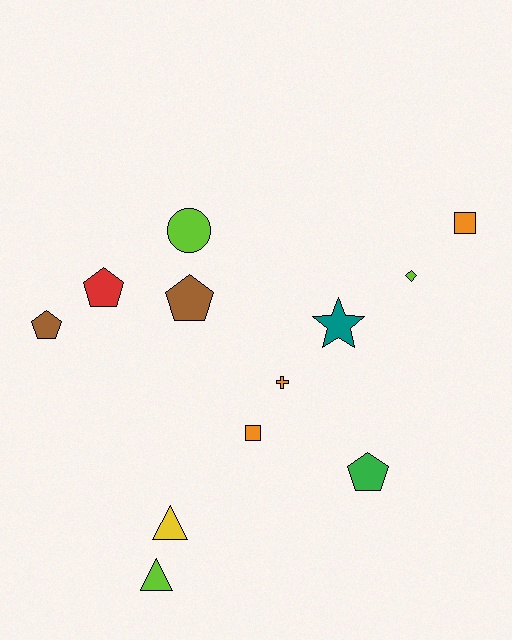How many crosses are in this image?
There is 1 cross.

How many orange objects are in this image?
There are 3 orange objects.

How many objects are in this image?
There are 12 objects.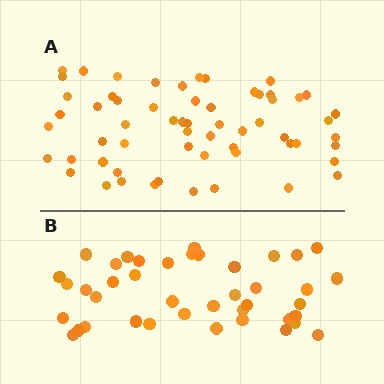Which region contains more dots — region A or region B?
Region A (the top region) has more dots.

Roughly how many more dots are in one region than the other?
Region A has approximately 20 more dots than region B.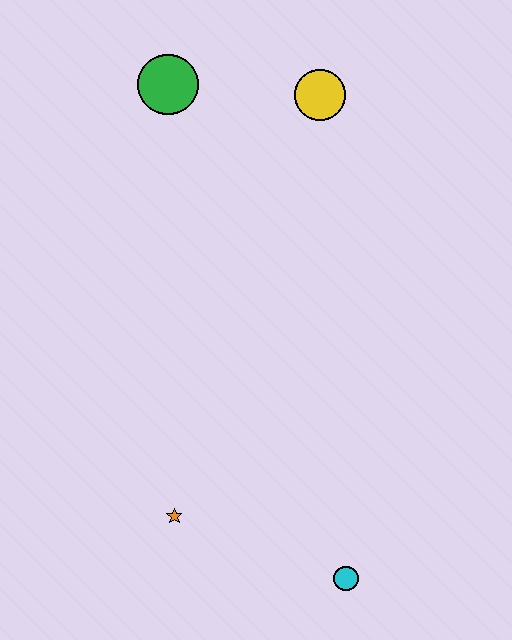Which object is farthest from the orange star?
The yellow circle is farthest from the orange star.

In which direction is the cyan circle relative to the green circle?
The cyan circle is below the green circle.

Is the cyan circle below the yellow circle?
Yes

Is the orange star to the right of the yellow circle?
No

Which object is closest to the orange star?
The cyan circle is closest to the orange star.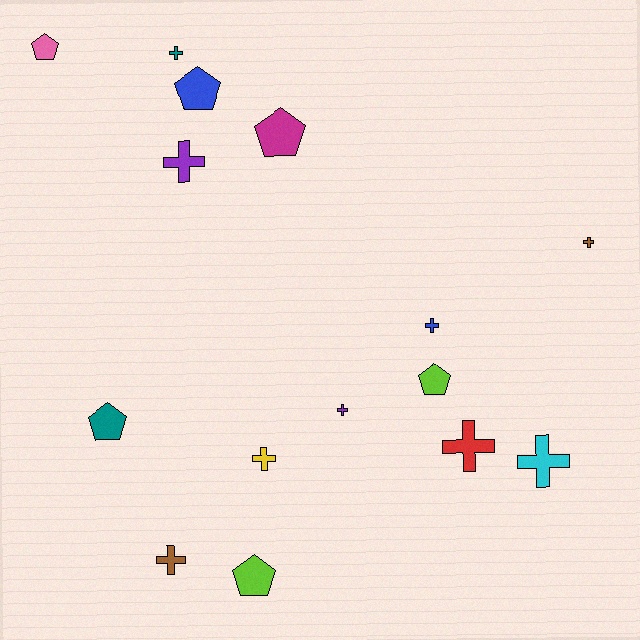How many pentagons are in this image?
There are 6 pentagons.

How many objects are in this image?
There are 15 objects.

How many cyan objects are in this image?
There is 1 cyan object.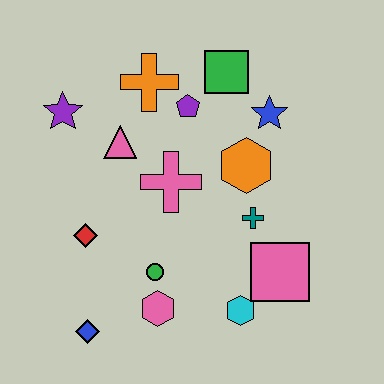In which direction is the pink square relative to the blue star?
The pink square is below the blue star.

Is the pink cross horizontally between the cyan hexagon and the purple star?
Yes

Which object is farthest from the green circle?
The green square is farthest from the green circle.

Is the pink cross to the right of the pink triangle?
Yes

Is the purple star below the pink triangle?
No